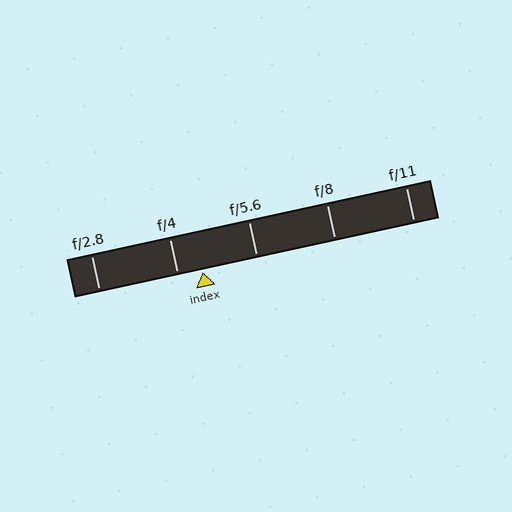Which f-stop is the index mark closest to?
The index mark is closest to f/4.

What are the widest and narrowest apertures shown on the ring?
The widest aperture shown is f/2.8 and the narrowest is f/11.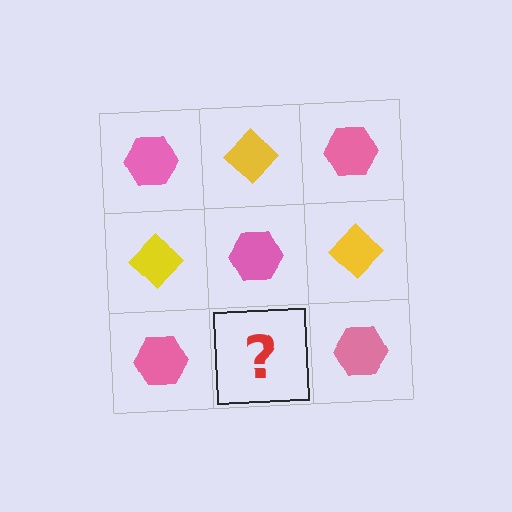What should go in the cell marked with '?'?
The missing cell should contain a yellow diamond.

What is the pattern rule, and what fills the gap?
The rule is that it alternates pink hexagon and yellow diamond in a checkerboard pattern. The gap should be filled with a yellow diamond.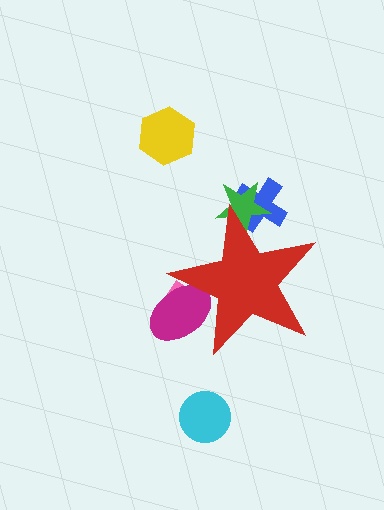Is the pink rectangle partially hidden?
Yes, the pink rectangle is partially hidden behind the red star.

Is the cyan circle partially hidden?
No, the cyan circle is fully visible.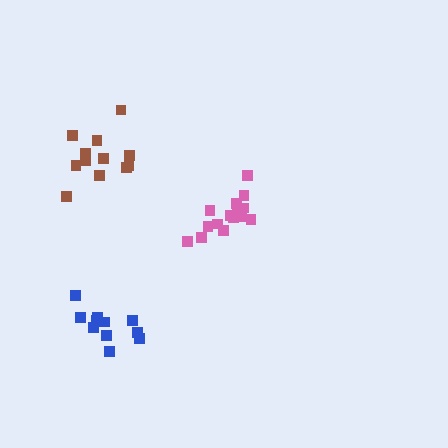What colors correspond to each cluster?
The clusters are colored: brown, pink, blue.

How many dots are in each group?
Group 1: 12 dots, Group 2: 15 dots, Group 3: 11 dots (38 total).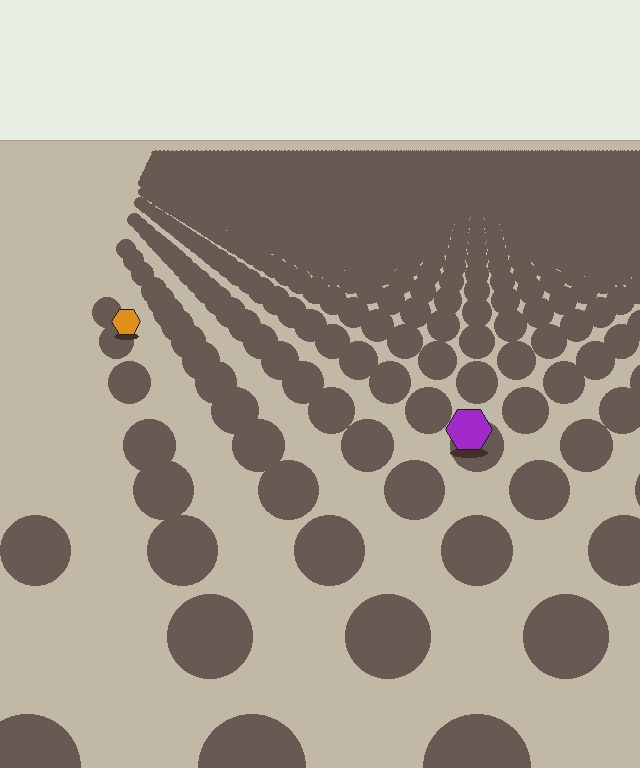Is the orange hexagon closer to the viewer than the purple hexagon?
No. The purple hexagon is closer — you can tell from the texture gradient: the ground texture is coarser near it.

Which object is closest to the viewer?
The purple hexagon is closest. The texture marks near it are larger and more spread out.